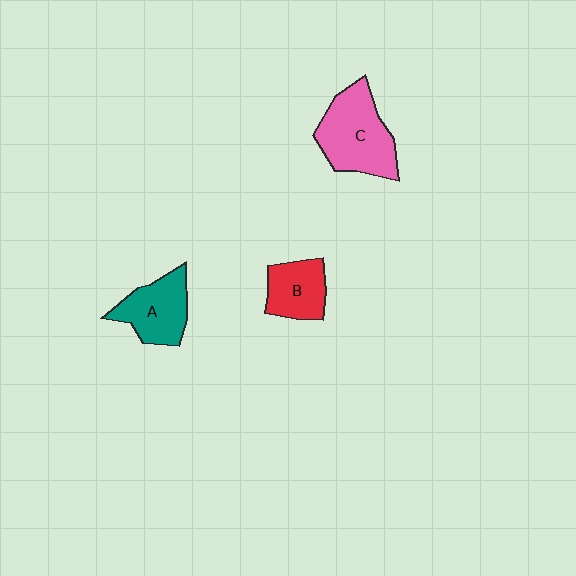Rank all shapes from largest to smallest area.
From largest to smallest: C (pink), A (teal), B (red).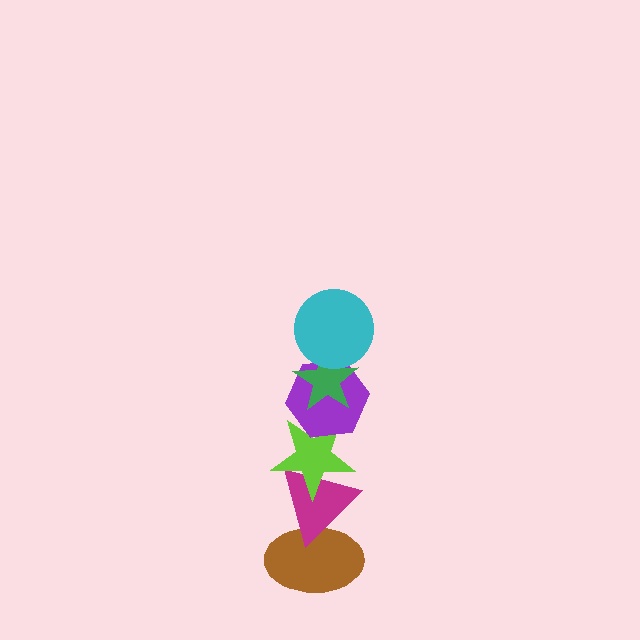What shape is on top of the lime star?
The purple hexagon is on top of the lime star.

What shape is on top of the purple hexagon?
The green star is on top of the purple hexagon.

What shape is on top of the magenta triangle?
The lime star is on top of the magenta triangle.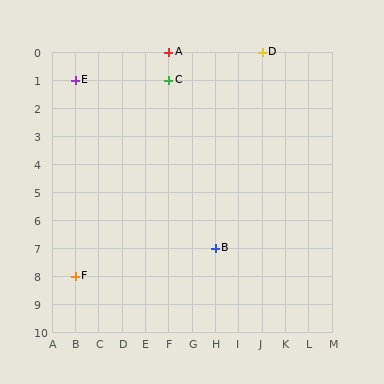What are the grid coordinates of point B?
Point B is at grid coordinates (H, 7).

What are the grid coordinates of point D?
Point D is at grid coordinates (J, 0).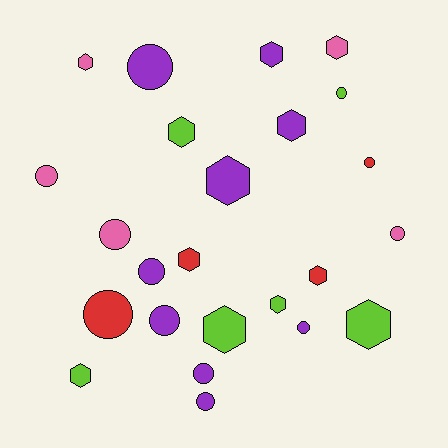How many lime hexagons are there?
There are 5 lime hexagons.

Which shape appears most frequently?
Hexagon, with 12 objects.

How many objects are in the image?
There are 24 objects.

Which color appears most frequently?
Purple, with 9 objects.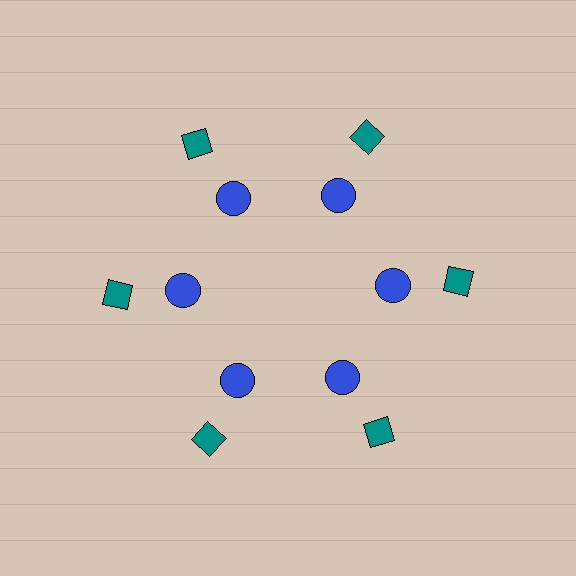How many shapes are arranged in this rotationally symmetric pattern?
There are 12 shapes, arranged in 6 groups of 2.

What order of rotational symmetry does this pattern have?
This pattern has 6-fold rotational symmetry.